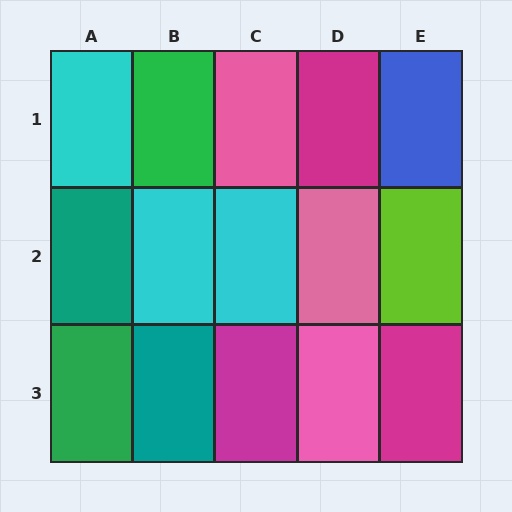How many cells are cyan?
3 cells are cyan.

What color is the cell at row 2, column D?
Pink.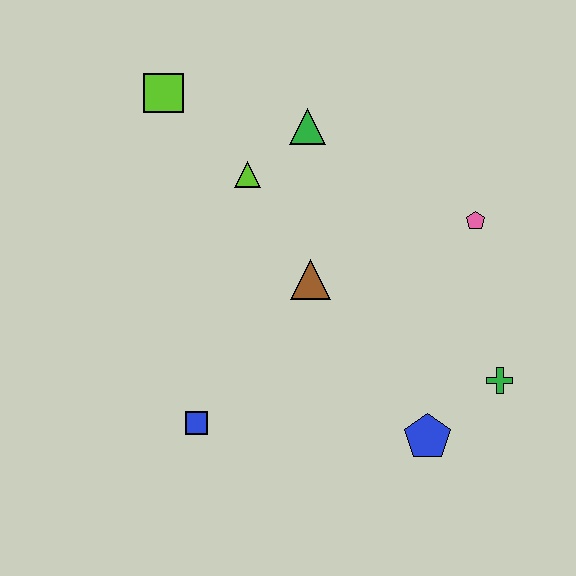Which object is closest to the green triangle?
The lime triangle is closest to the green triangle.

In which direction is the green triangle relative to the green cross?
The green triangle is above the green cross.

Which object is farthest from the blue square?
The pink pentagon is farthest from the blue square.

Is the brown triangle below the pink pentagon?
Yes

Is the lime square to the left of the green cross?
Yes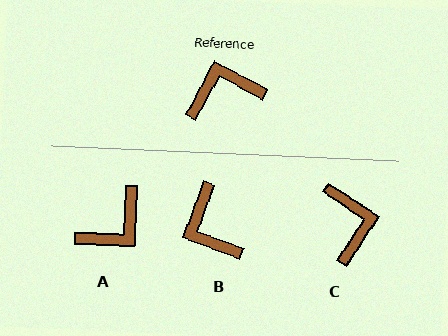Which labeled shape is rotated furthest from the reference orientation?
A, about 154 degrees away.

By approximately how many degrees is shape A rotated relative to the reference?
Approximately 154 degrees clockwise.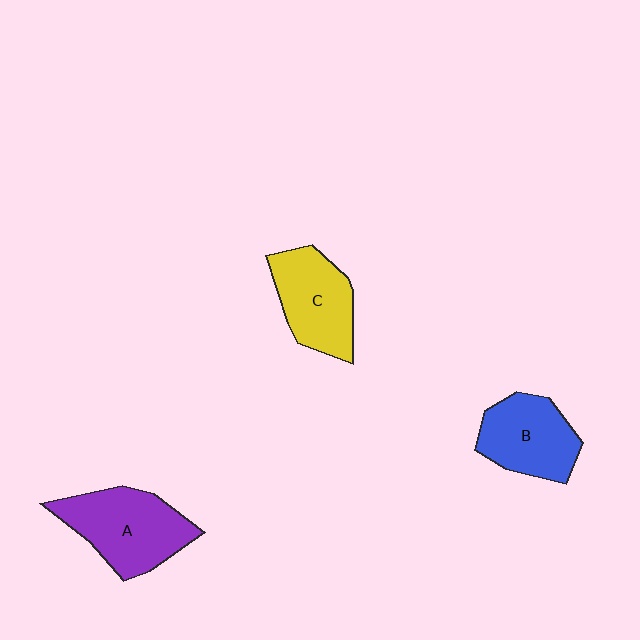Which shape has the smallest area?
Shape B (blue).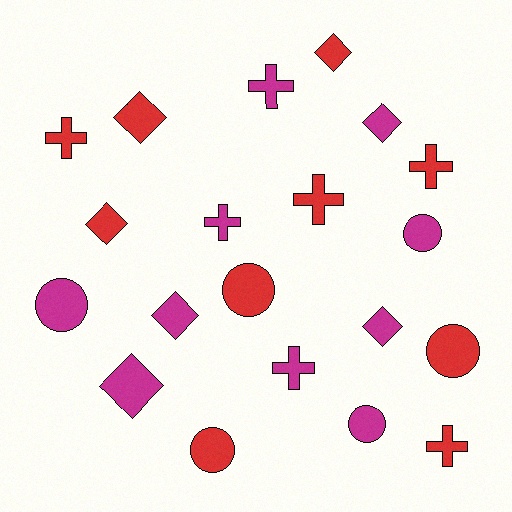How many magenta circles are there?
There are 3 magenta circles.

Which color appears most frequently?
Magenta, with 10 objects.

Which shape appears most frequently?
Diamond, with 7 objects.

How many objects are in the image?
There are 20 objects.